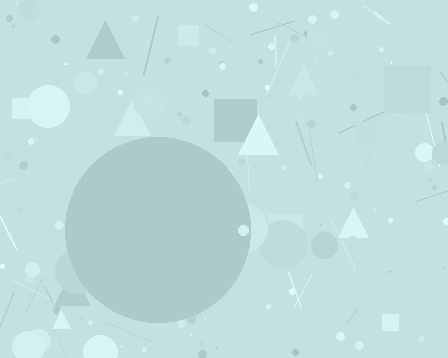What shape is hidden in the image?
A circle is hidden in the image.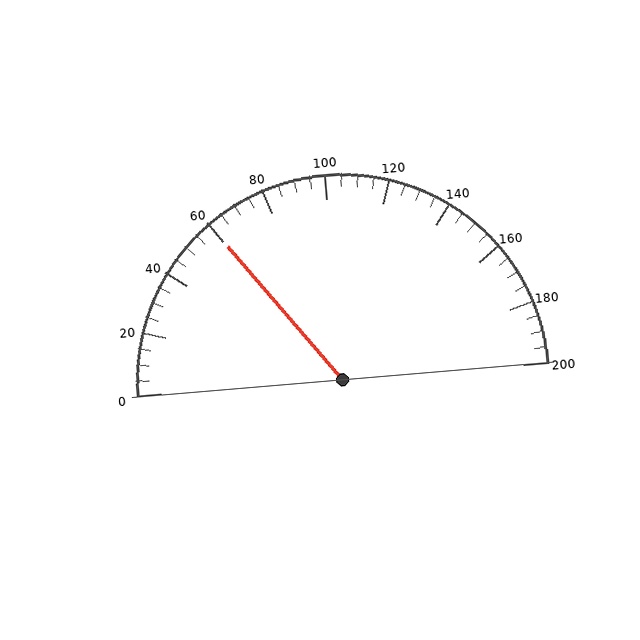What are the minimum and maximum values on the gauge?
The gauge ranges from 0 to 200.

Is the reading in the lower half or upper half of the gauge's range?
The reading is in the lower half of the range (0 to 200).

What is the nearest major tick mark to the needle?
The nearest major tick mark is 60.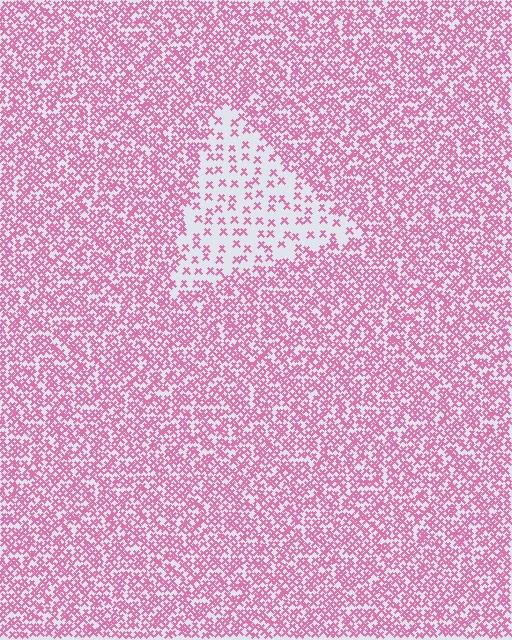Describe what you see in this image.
The image contains small pink elements arranged at two different densities. A triangle-shaped region is visible where the elements are less densely packed than the surrounding area.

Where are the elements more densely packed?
The elements are more densely packed outside the triangle boundary.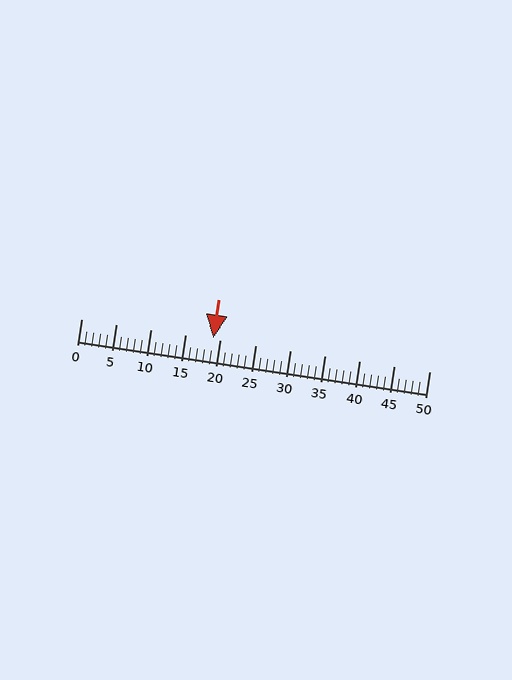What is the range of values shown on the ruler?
The ruler shows values from 0 to 50.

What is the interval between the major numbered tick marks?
The major tick marks are spaced 5 units apart.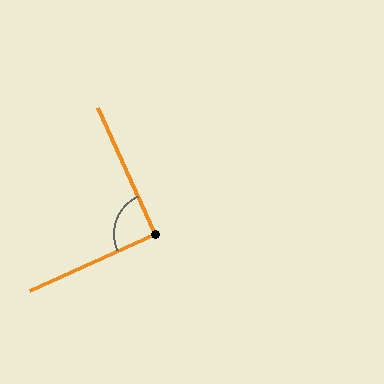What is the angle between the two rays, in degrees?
Approximately 90 degrees.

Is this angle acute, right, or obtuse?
It is approximately a right angle.